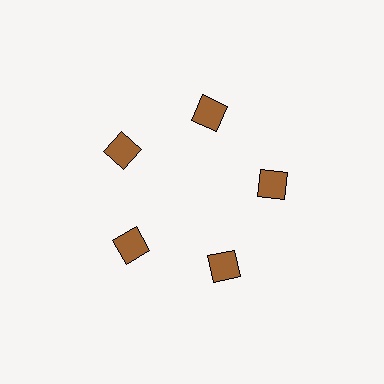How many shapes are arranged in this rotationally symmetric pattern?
There are 5 shapes, arranged in 5 groups of 1.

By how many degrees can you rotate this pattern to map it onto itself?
The pattern maps onto itself every 72 degrees of rotation.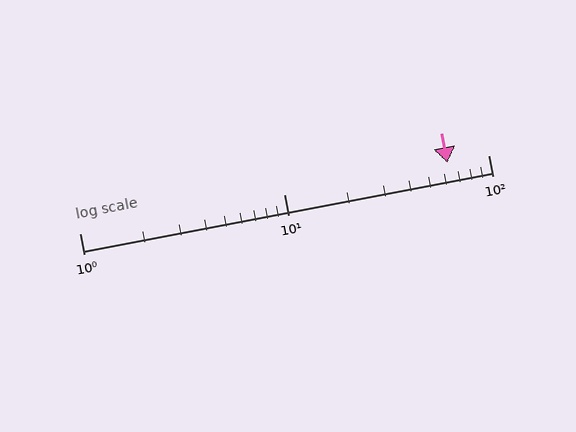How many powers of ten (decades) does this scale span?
The scale spans 2 decades, from 1 to 100.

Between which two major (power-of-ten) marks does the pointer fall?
The pointer is between 10 and 100.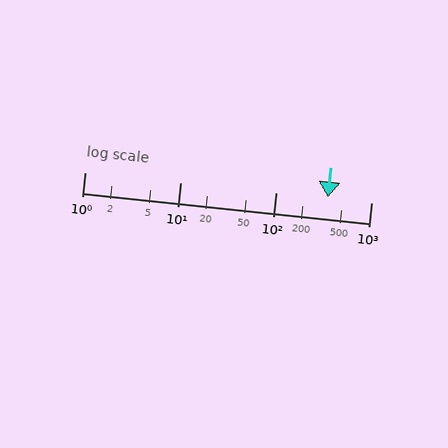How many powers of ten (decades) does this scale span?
The scale spans 3 decades, from 1 to 1000.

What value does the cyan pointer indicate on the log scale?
The pointer indicates approximately 350.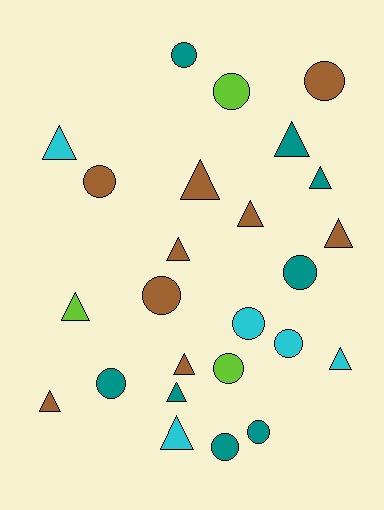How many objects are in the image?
There are 25 objects.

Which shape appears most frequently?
Triangle, with 13 objects.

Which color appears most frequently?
Brown, with 9 objects.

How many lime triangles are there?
There is 1 lime triangle.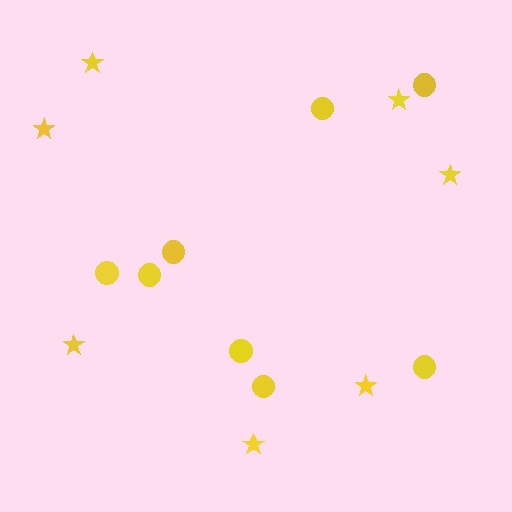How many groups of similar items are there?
There are 2 groups: one group of stars (7) and one group of circles (8).